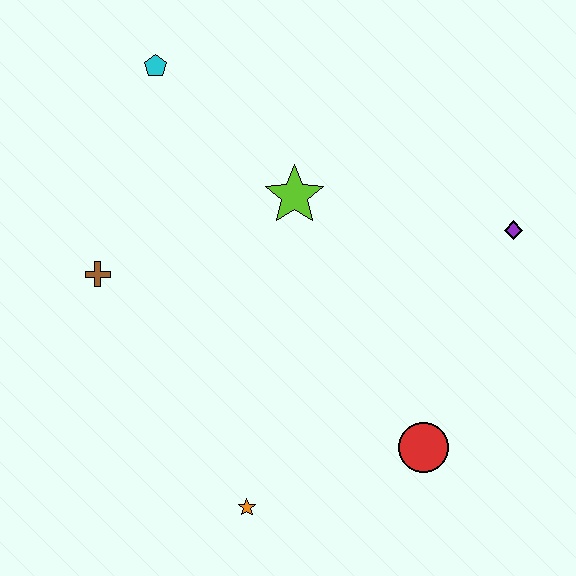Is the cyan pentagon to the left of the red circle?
Yes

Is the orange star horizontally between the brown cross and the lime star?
Yes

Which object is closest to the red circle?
The orange star is closest to the red circle.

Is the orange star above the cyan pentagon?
No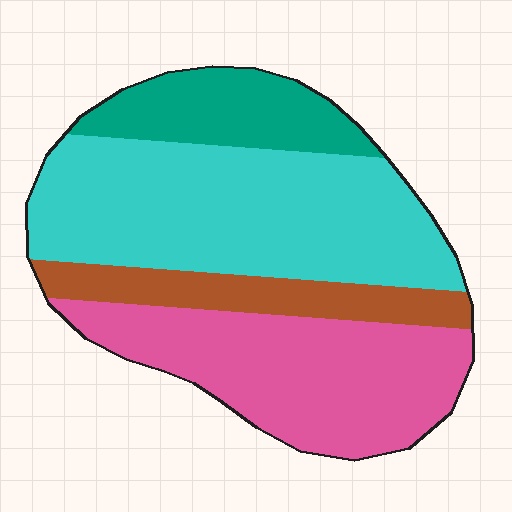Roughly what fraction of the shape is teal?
Teal covers about 15% of the shape.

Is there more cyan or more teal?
Cyan.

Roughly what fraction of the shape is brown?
Brown covers 13% of the shape.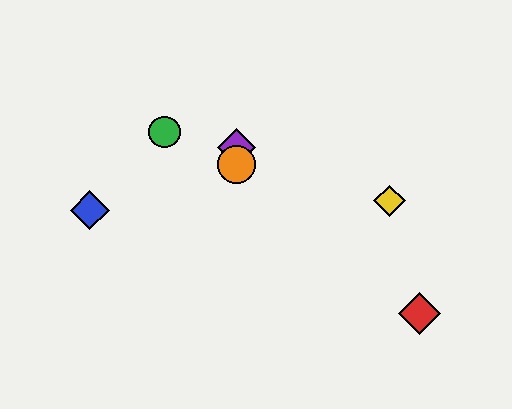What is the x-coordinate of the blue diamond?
The blue diamond is at x≈90.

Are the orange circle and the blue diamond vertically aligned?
No, the orange circle is at x≈237 and the blue diamond is at x≈90.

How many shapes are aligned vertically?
2 shapes (the purple diamond, the orange circle) are aligned vertically.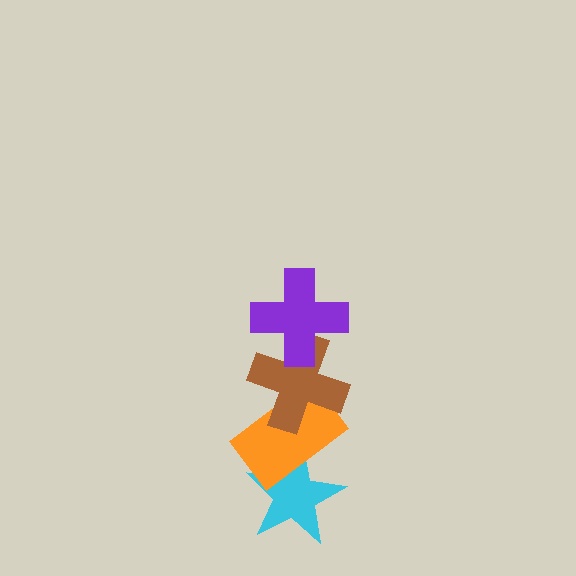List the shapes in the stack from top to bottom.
From top to bottom: the purple cross, the brown cross, the orange rectangle, the cyan star.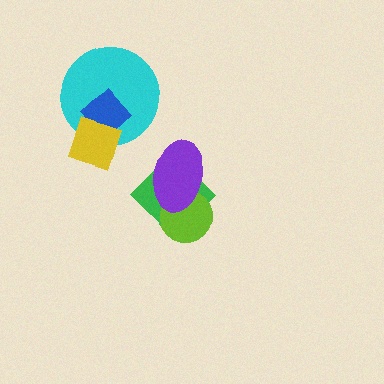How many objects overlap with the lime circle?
2 objects overlap with the lime circle.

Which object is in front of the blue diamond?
The yellow diamond is in front of the blue diamond.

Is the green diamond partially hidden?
Yes, it is partially covered by another shape.